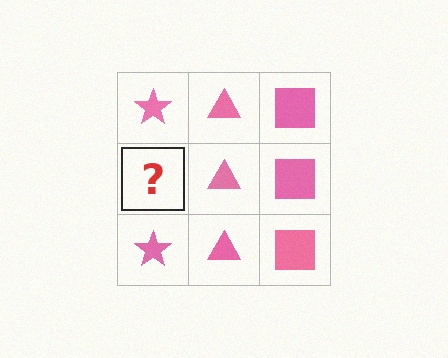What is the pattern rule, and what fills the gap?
The rule is that each column has a consistent shape. The gap should be filled with a pink star.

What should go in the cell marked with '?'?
The missing cell should contain a pink star.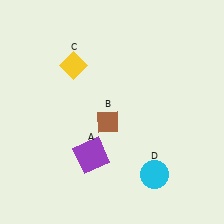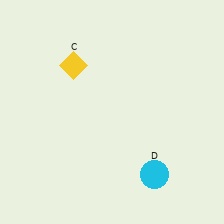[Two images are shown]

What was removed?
The purple square (A), the brown diamond (B) were removed in Image 2.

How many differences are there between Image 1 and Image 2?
There are 2 differences between the two images.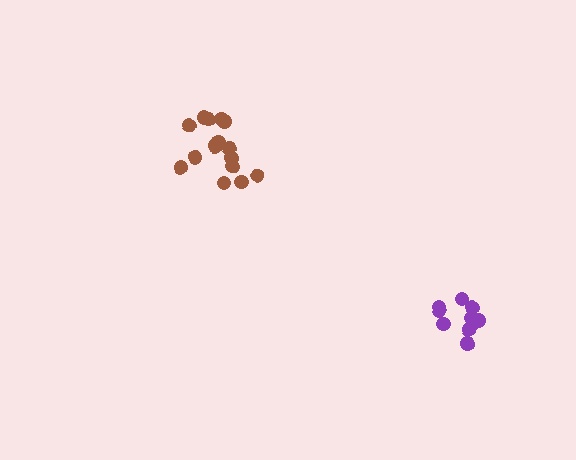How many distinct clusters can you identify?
There are 2 distinct clusters.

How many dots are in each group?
Group 1: 16 dots, Group 2: 11 dots (27 total).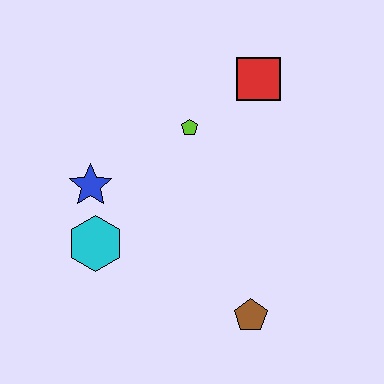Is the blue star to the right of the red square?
No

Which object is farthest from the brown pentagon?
The red square is farthest from the brown pentagon.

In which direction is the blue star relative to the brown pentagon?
The blue star is to the left of the brown pentagon.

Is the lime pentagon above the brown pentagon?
Yes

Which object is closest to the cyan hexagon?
The blue star is closest to the cyan hexagon.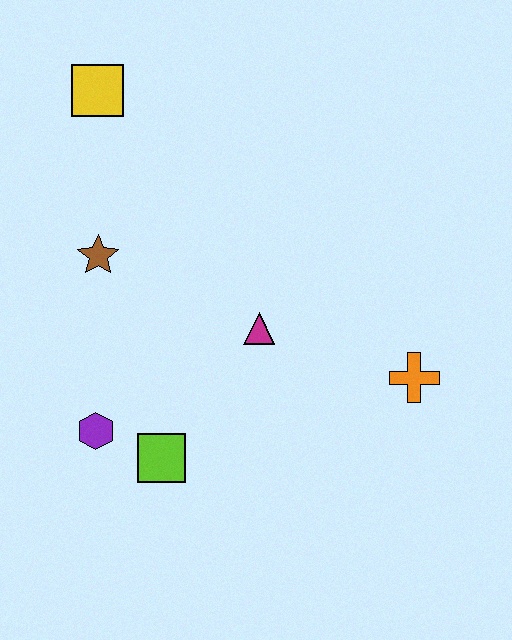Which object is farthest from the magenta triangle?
The yellow square is farthest from the magenta triangle.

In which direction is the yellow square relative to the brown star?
The yellow square is above the brown star.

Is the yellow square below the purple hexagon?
No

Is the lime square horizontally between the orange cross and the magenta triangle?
No